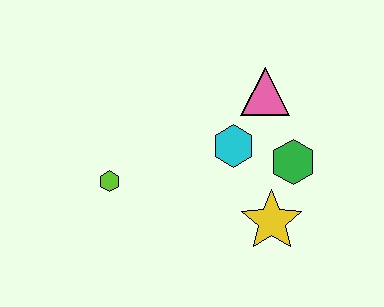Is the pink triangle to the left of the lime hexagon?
No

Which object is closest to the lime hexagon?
The cyan hexagon is closest to the lime hexagon.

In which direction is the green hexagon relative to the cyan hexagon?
The green hexagon is to the right of the cyan hexagon.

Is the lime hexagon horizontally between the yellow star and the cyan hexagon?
No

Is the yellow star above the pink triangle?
No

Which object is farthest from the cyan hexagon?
The lime hexagon is farthest from the cyan hexagon.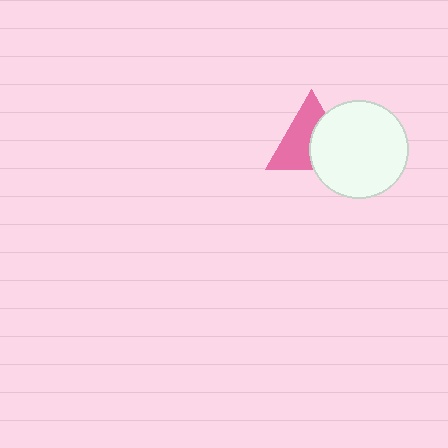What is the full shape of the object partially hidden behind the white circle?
The partially hidden object is a pink triangle.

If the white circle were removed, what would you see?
You would see the complete pink triangle.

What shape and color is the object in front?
The object in front is a white circle.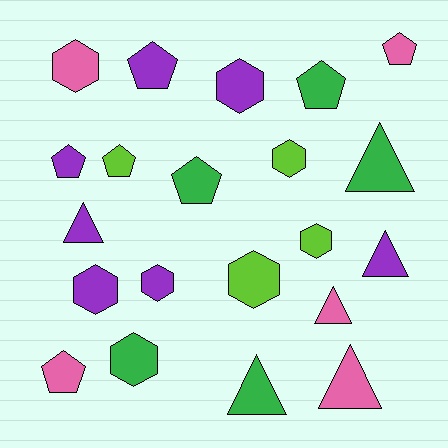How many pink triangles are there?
There are 2 pink triangles.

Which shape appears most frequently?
Hexagon, with 8 objects.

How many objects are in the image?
There are 21 objects.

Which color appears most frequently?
Purple, with 7 objects.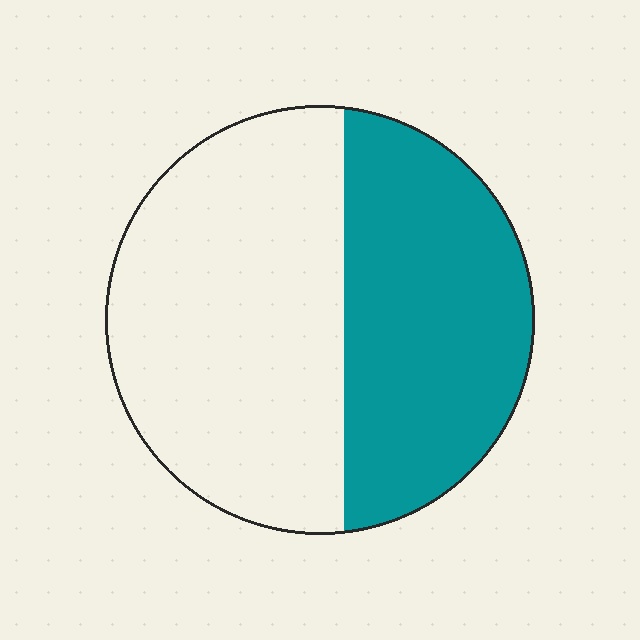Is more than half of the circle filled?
No.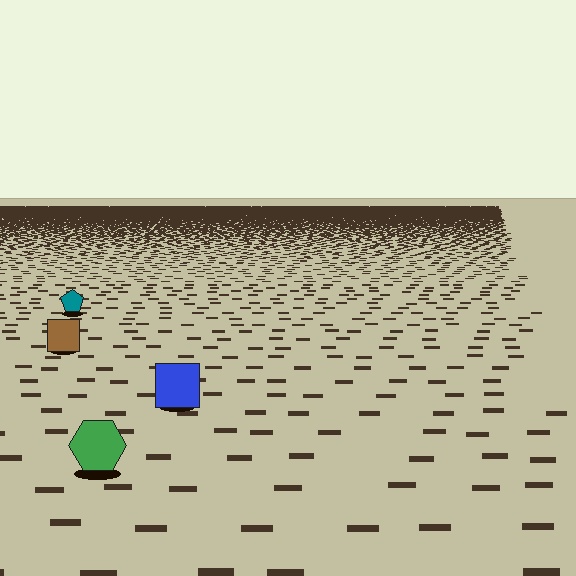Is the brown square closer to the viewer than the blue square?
No. The blue square is closer — you can tell from the texture gradient: the ground texture is coarser near it.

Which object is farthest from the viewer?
The teal pentagon is farthest from the viewer. It appears smaller and the ground texture around it is denser.